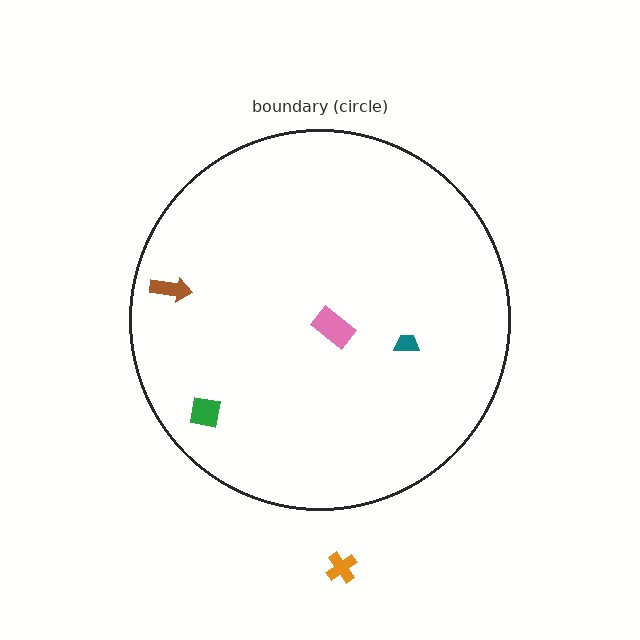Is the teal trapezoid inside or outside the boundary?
Inside.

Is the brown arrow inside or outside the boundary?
Inside.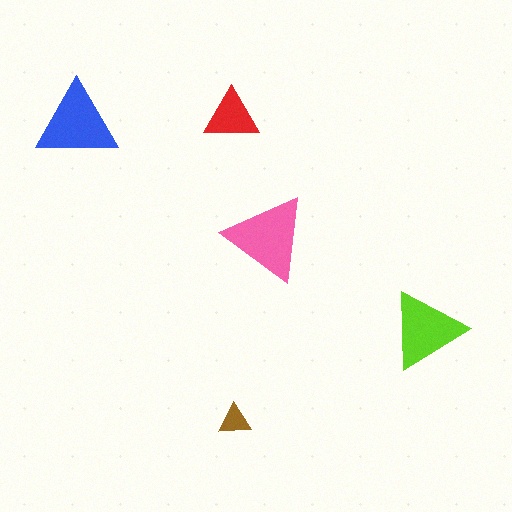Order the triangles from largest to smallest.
the pink one, the blue one, the lime one, the red one, the brown one.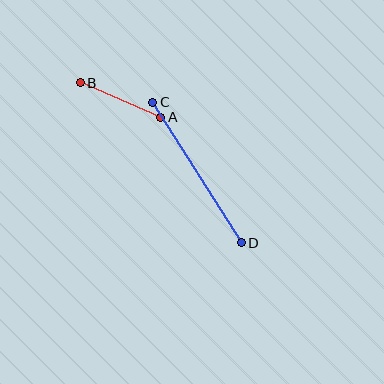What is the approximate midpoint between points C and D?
The midpoint is at approximately (197, 173) pixels.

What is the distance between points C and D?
The distance is approximately 166 pixels.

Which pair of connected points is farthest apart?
Points C and D are farthest apart.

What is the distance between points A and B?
The distance is approximately 88 pixels.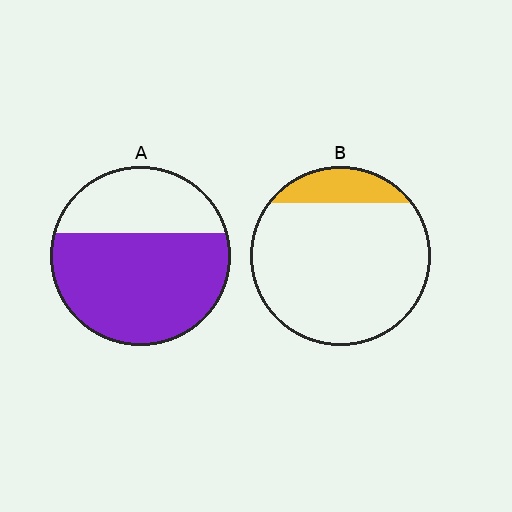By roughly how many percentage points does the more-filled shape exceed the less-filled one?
By roughly 50 percentage points (A over B).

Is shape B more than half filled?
No.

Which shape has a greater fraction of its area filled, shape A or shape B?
Shape A.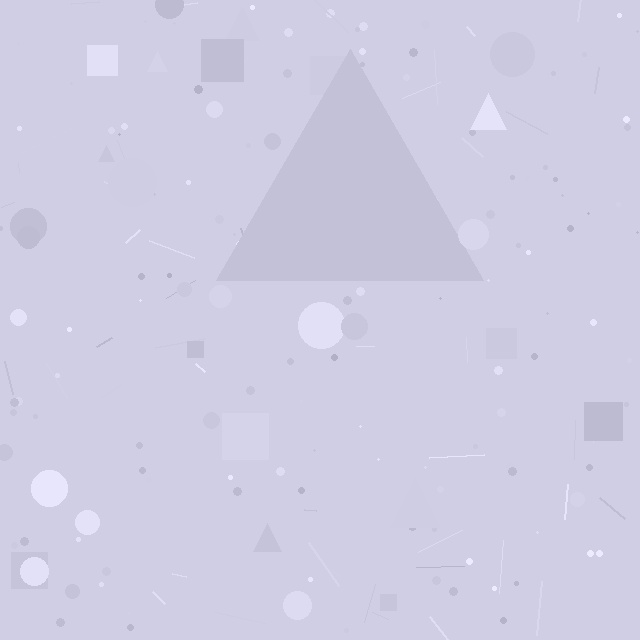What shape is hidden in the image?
A triangle is hidden in the image.